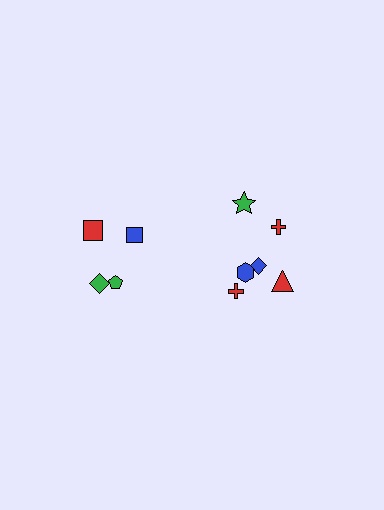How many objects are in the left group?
There are 4 objects.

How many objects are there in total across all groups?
There are 10 objects.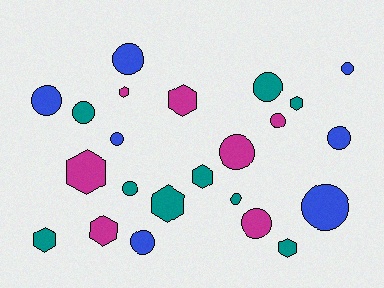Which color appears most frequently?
Teal, with 9 objects.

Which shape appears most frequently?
Circle, with 14 objects.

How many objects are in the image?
There are 23 objects.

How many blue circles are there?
There are 7 blue circles.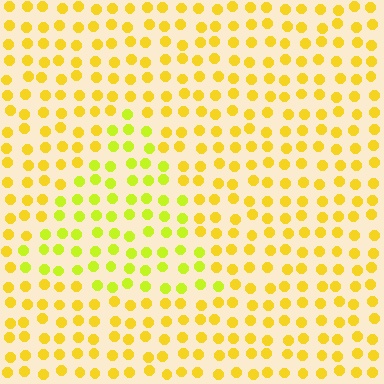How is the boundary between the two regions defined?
The boundary is defined purely by a slight shift in hue (about 24 degrees). Spacing, size, and orientation are identical on both sides.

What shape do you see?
I see a triangle.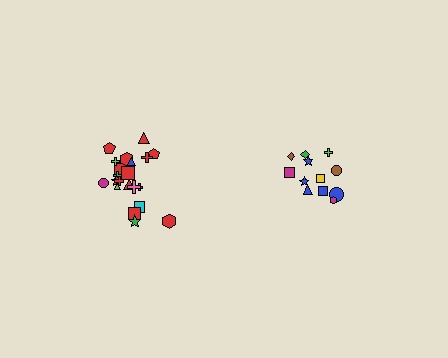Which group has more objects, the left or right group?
The left group.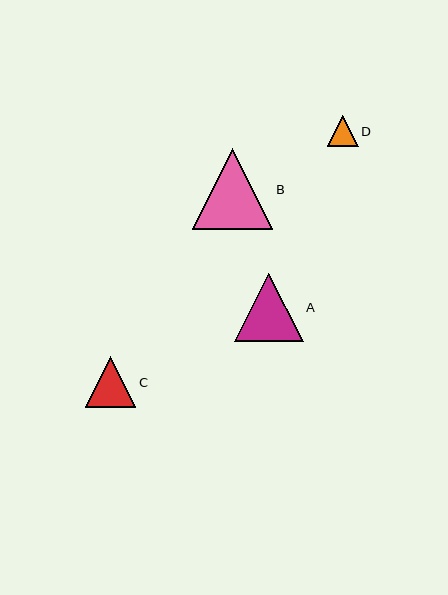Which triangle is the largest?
Triangle B is the largest with a size of approximately 81 pixels.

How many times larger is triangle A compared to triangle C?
Triangle A is approximately 1.4 times the size of triangle C.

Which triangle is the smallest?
Triangle D is the smallest with a size of approximately 31 pixels.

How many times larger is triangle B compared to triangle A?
Triangle B is approximately 1.2 times the size of triangle A.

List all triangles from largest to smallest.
From largest to smallest: B, A, C, D.